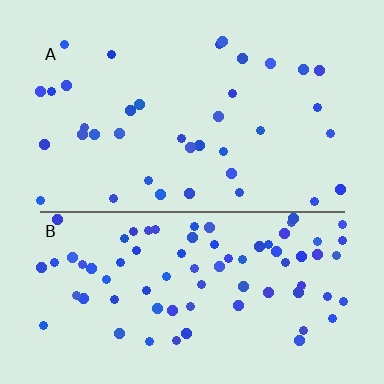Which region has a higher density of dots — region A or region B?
B (the bottom).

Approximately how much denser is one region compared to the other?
Approximately 2.1× — region B over region A.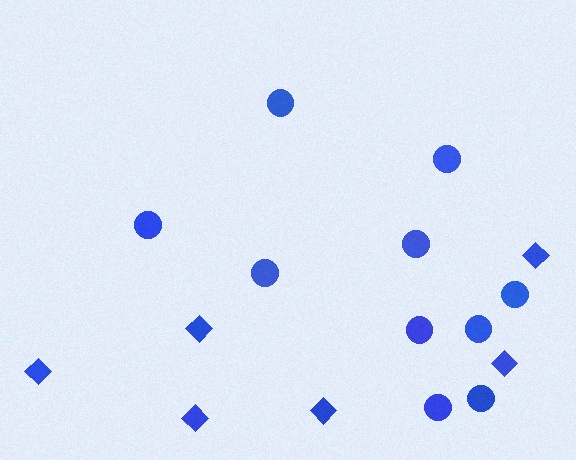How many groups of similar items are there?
There are 2 groups: one group of diamonds (6) and one group of circles (10).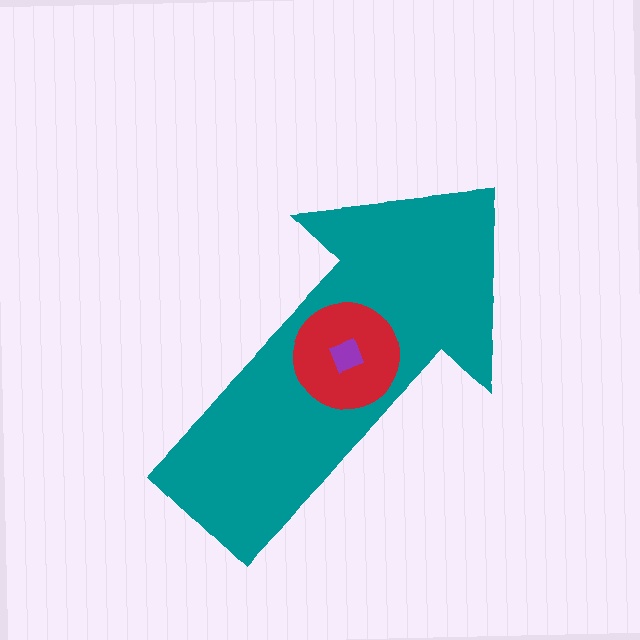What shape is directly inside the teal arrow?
The red circle.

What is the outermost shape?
The teal arrow.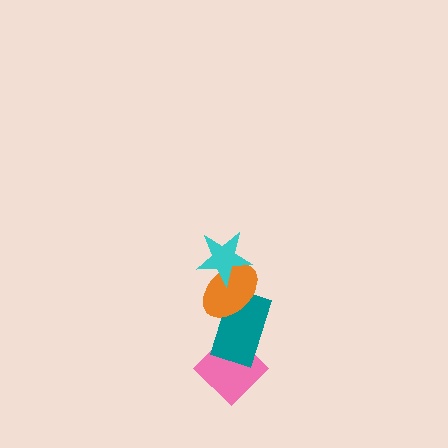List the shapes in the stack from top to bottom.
From top to bottom: the cyan star, the orange ellipse, the teal rectangle, the pink diamond.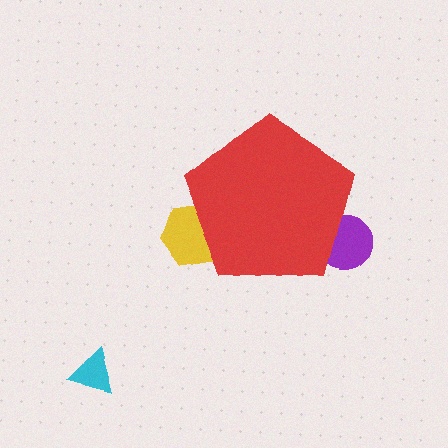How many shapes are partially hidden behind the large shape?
2 shapes are partially hidden.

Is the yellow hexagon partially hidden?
Yes, the yellow hexagon is partially hidden behind the red pentagon.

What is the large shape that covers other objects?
A red pentagon.